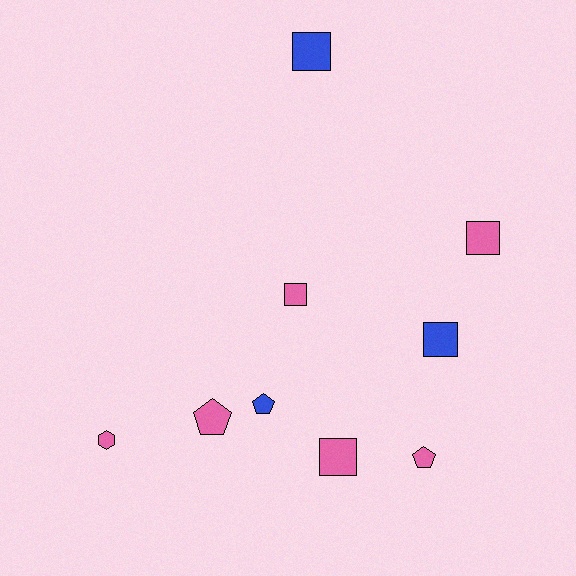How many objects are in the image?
There are 9 objects.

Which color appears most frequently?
Pink, with 6 objects.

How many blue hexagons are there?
There are no blue hexagons.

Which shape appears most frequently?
Square, with 5 objects.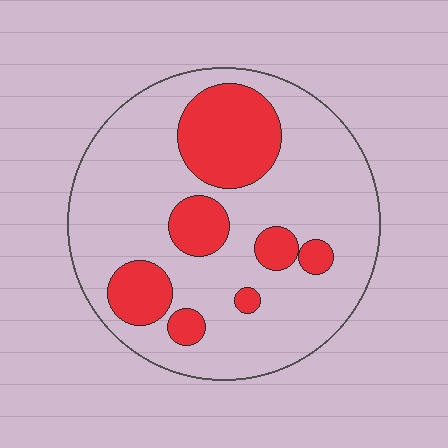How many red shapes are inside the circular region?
7.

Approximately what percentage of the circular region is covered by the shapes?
Approximately 25%.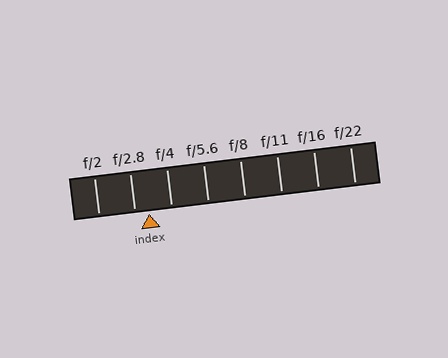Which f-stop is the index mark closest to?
The index mark is closest to f/2.8.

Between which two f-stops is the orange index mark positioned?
The index mark is between f/2.8 and f/4.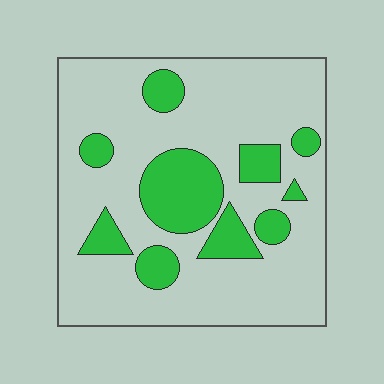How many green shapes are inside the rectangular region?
10.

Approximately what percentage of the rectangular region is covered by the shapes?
Approximately 25%.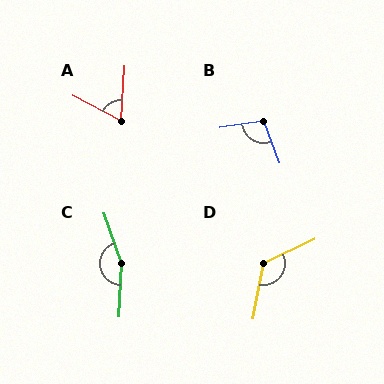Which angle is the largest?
C, at approximately 158 degrees.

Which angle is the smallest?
A, at approximately 66 degrees.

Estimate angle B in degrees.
Approximately 102 degrees.